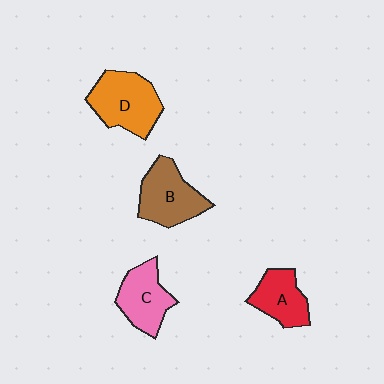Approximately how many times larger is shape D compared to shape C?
Approximately 1.3 times.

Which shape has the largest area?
Shape D (orange).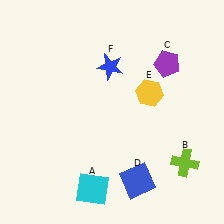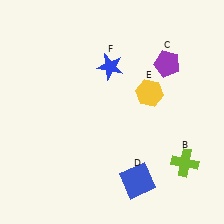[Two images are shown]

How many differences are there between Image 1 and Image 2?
There is 1 difference between the two images.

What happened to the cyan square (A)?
The cyan square (A) was removed in Image 2. It was in the bottom-left area of Image 1.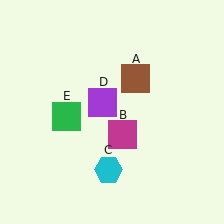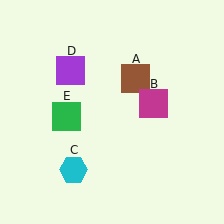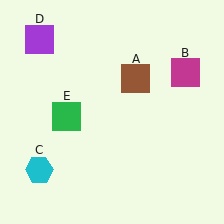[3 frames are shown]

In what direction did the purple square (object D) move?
The purple square (object D) moved up and to the left.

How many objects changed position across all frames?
3 objects changed position: magenta square (object B), cyan hexagon (object C), purple square (object D).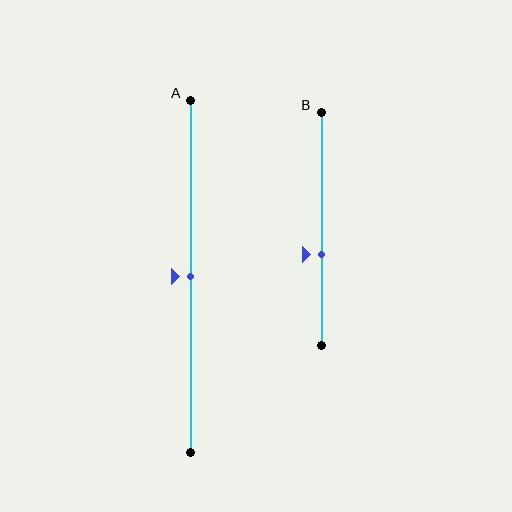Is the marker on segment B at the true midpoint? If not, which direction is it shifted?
No, the marker on segment B is shifted downward by about 11% of the segment length.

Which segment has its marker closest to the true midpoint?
Segment A has its marker closest to the true midpoint.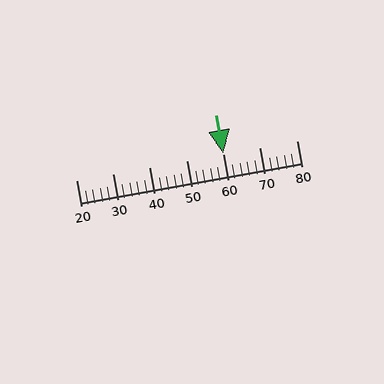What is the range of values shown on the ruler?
The ruler shows values from 20 to 80.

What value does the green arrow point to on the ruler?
The green arrow points to approximately 60.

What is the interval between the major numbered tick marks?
The major tick marks are spaced 10 units apart.